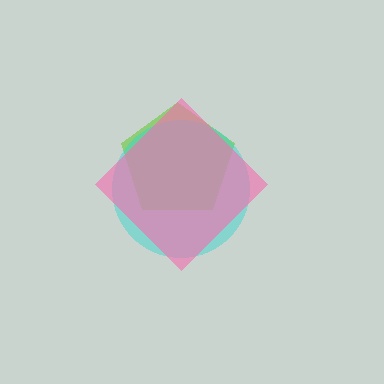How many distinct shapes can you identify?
There are 3 distinct shapes: a lime pentagon, a cyan circle, a pink diamond.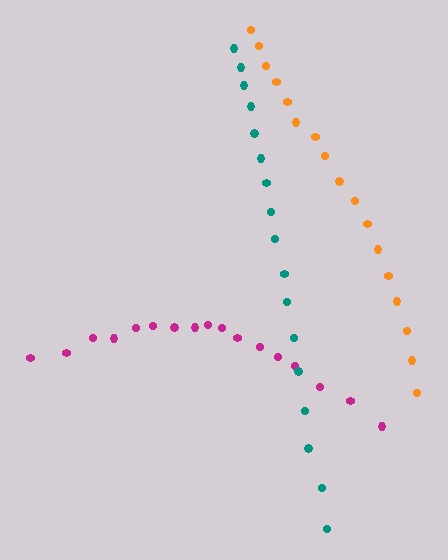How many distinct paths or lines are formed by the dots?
There are 3 distinct paths.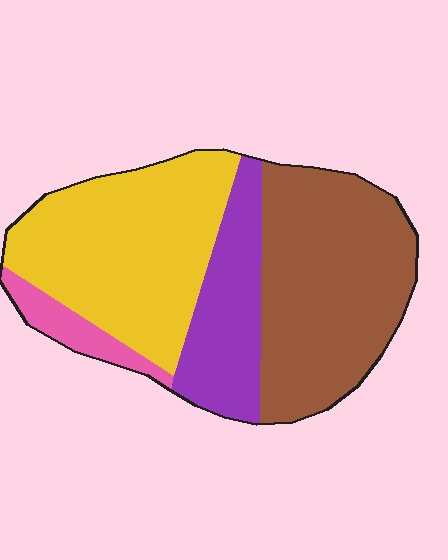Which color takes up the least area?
Pink, at roughly 5%.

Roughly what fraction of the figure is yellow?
Yellow covers roughly 35% of the figure.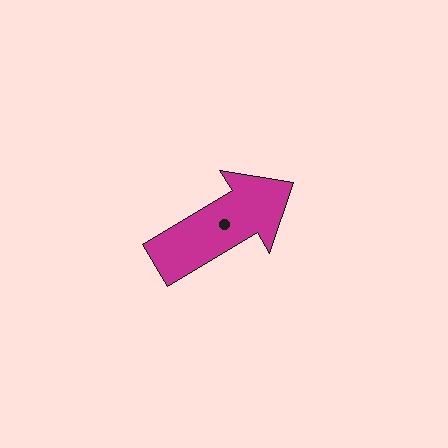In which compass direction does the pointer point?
Northeast.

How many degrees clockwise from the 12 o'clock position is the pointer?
Approximately 59 degrees.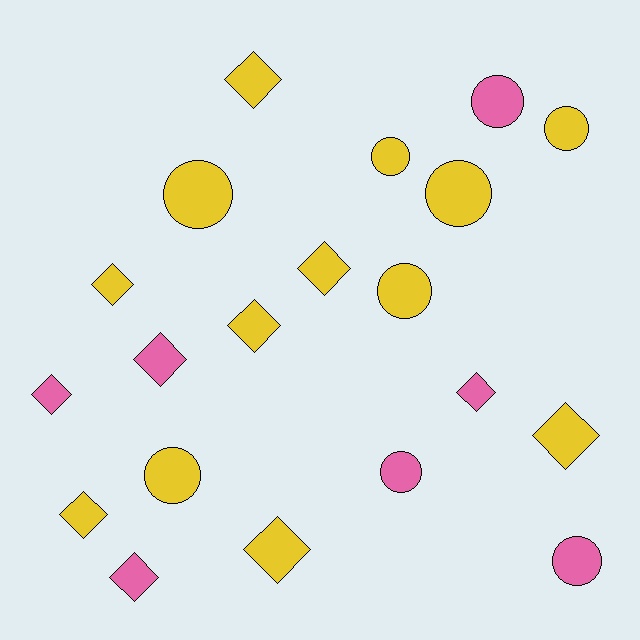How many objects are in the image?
There are 20 objects.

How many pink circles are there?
There are 3 pink circles.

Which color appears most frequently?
Yellow, with 13 objects.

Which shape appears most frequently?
Diamond, with 11 objects.